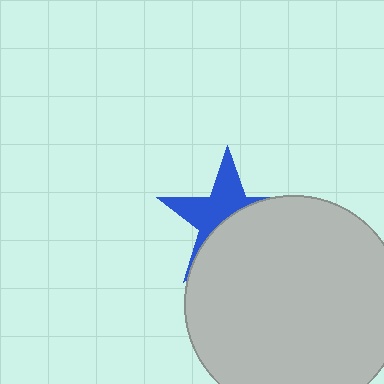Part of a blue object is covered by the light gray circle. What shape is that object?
It is a star.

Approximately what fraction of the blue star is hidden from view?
Roughly 54% of the blue star is hidden behind the light gray circle.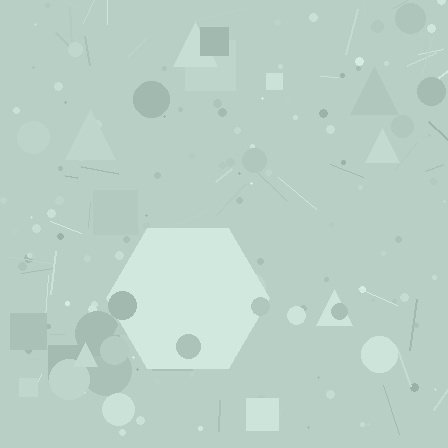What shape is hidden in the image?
A hexagon is hidden in the image.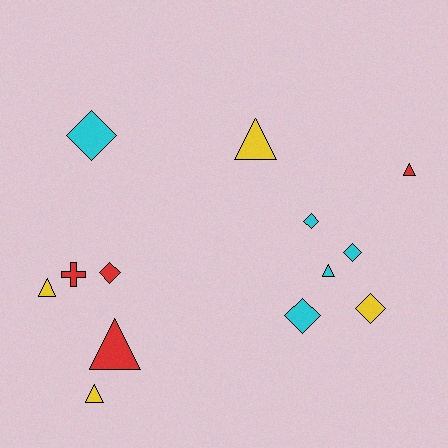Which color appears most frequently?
Cyan, with 5 objects.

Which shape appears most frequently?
Diamond, with 6 objects.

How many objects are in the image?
There are 13 objects.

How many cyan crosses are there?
There are no cyan crosses.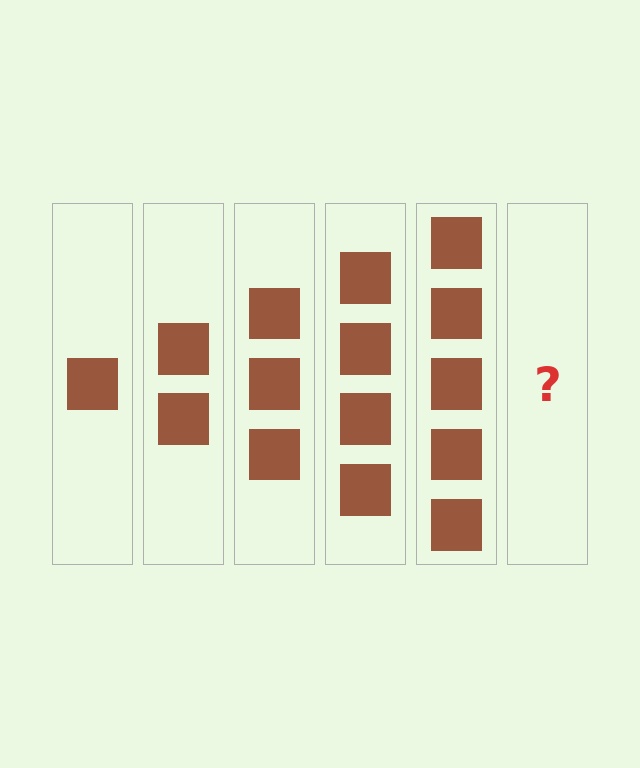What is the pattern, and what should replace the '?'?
The pattern is that each step adds one more square. The '?' should be 6 squares.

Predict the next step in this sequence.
The next step is 6 squares.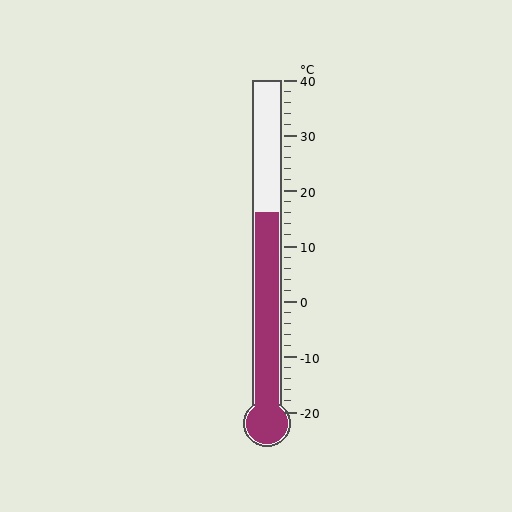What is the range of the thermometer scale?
The thermometer scale ranges from -20°C to 40°C.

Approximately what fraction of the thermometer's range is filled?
The thermometer is filled to approximately 60% of its range.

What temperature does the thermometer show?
The thermometer shows approximately 16°C.